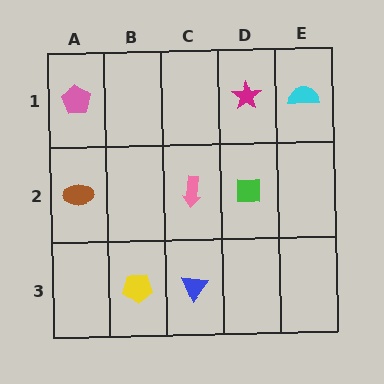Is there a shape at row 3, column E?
No, that cell is empty.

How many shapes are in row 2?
3 shapes.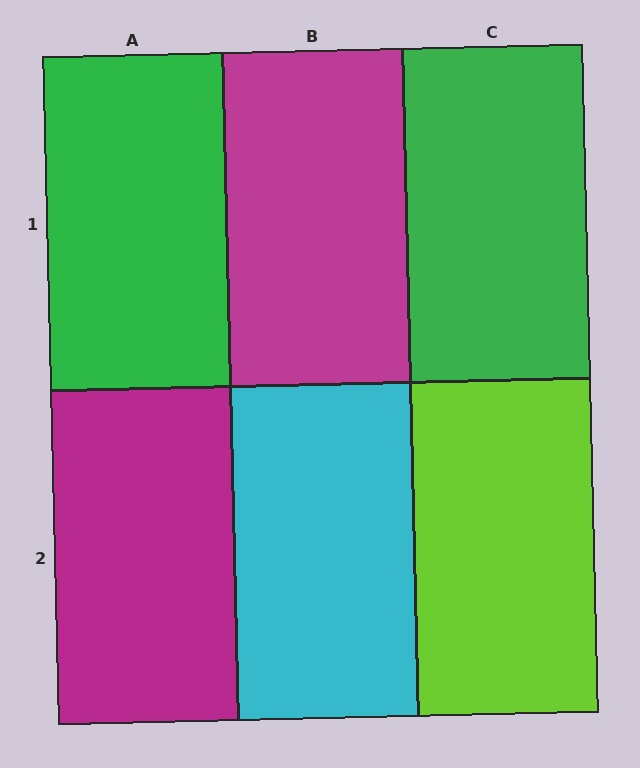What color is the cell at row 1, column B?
Magenta.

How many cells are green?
2 cells are green.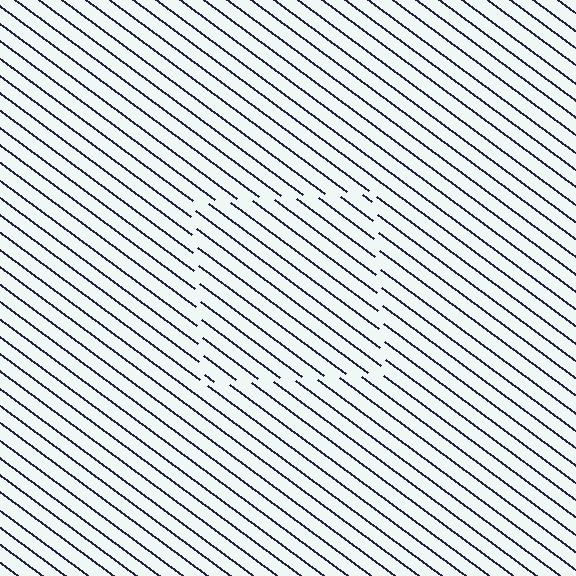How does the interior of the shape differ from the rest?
The interior of the shape contains the same grating, shifted by half a period — the contour is defined by the phase discontinuity where line-ends from the inner and outer gratings abut.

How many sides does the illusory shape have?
4 sides — the line-ends trace a square.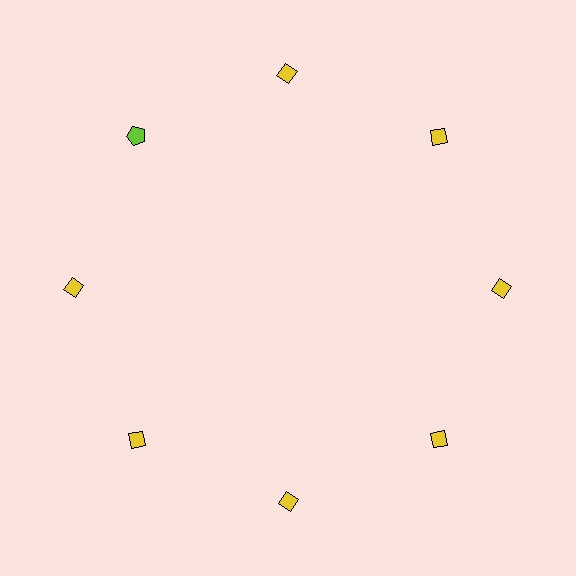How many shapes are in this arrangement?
There are 8 shapes arranged in a ring pattern.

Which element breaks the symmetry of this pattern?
The lime pentagon at roughly the 10 o'clock position breaks the symmetry. All other shapes are yellow diamonds.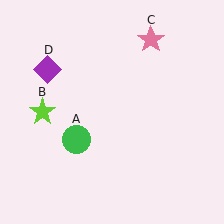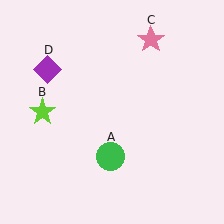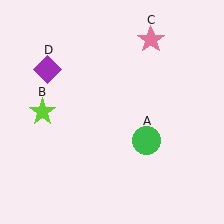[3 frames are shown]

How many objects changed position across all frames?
1 object changed position: green circle (object A).